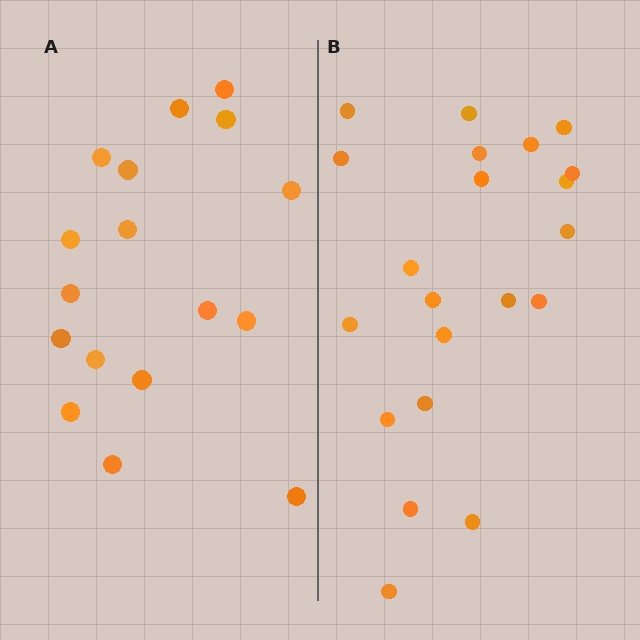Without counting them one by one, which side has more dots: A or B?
Region B (the right region) has more dots.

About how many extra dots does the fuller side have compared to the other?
Region B has about 4 more dots than region A.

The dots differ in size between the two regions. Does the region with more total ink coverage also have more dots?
No. Region A has more total ink coverage because its dots are larger, but region B actually contains more individual dots. Total area can be misleading — the number of items is what matters here.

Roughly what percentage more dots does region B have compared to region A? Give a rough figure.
About 25% more.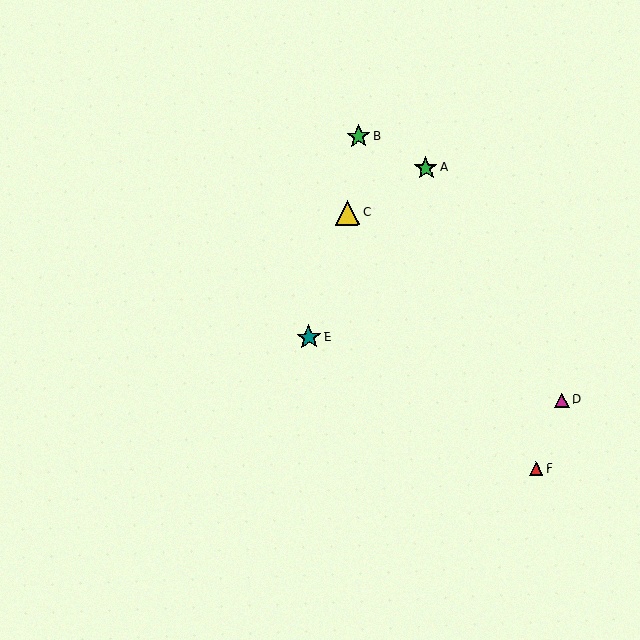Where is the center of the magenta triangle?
The center of the magenta triangle is at (562, 400).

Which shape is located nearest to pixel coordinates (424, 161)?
The green star (labeled A) at (426, 168) is nearest to that location.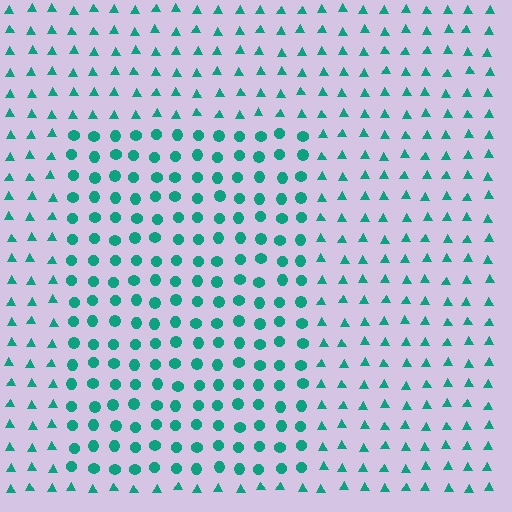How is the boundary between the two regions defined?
The boundary is defined by a change in element shape: circles inside vs. triangles outside. All elements share the same color and spacing.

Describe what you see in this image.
The image is filled with small teal elements arranged in a uniform grid. A rectangle-shaped region contains circles, while the surrounding area contains triangles. The boundary is defined purely by the change in element shape.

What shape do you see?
I see a rectangle.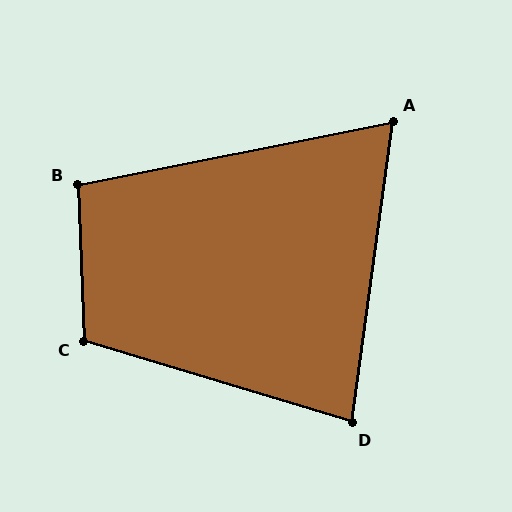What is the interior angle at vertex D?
Approximately 81 degrees (acute).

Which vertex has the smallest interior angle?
A, at approximately 71 degrees.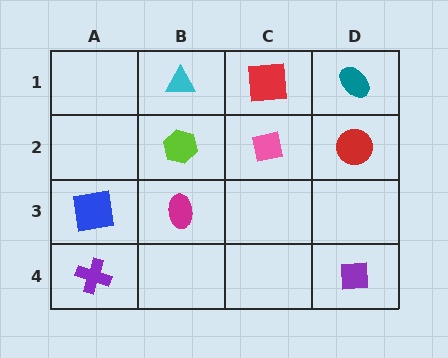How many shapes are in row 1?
3 shapes.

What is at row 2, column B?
A lime hexagon.